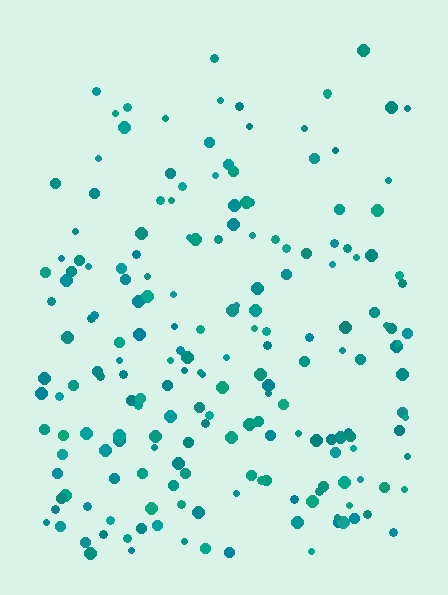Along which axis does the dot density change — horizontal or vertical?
Vertical.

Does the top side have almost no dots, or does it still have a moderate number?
Still a moderate number, just noticeably fewer than the bottom.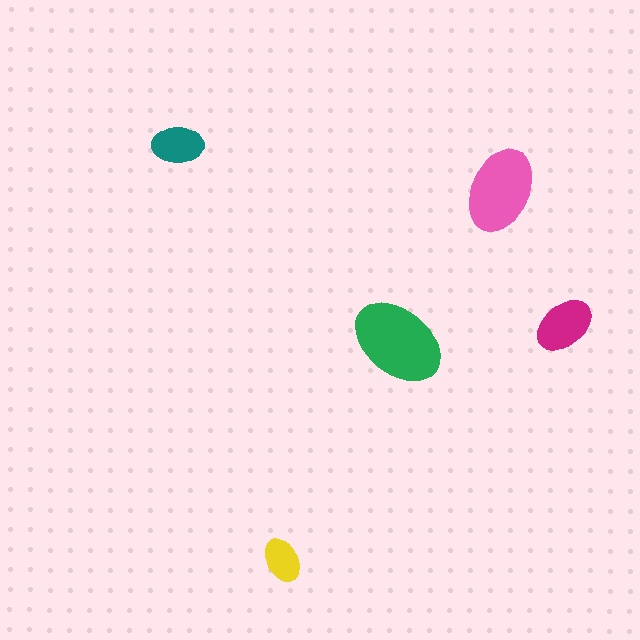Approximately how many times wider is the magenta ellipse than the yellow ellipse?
About 1.5 times wider.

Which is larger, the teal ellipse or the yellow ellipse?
The teal one.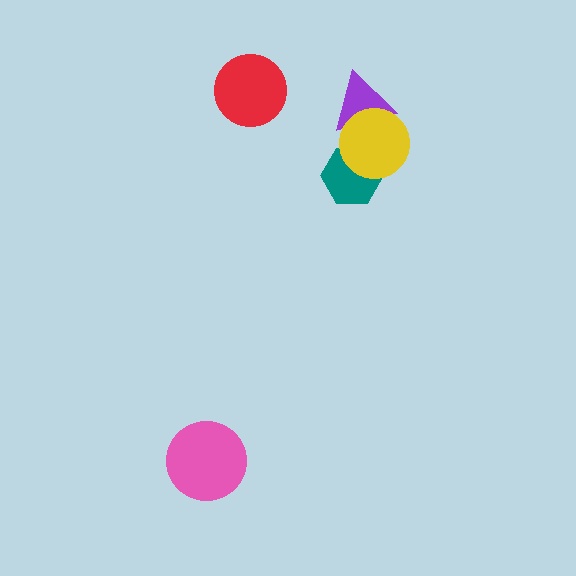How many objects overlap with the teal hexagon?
1 object overlaps with the teal hexagon.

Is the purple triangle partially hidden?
Yes, it is partially covered by another shape.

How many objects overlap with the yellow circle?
2 objects overlap with the yellow circle.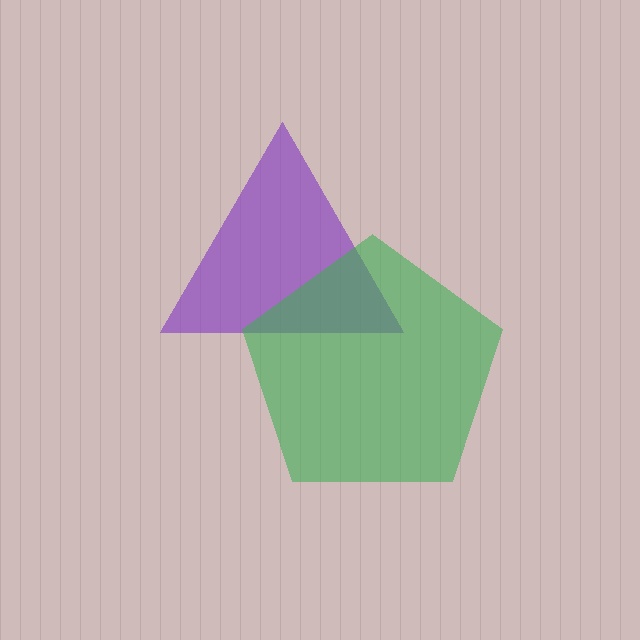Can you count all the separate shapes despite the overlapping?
Yes, there are 2 separate shapes.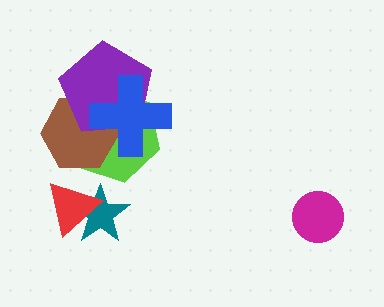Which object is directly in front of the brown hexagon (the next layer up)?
The purple pentagon is directly in front of the brown hexagon.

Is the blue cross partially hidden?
No, no other shape covers it.